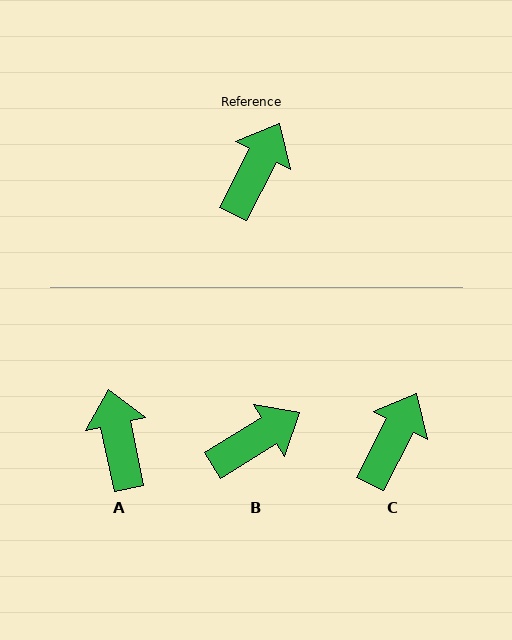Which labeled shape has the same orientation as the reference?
C.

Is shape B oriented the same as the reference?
No, it is off by about 32 degrees.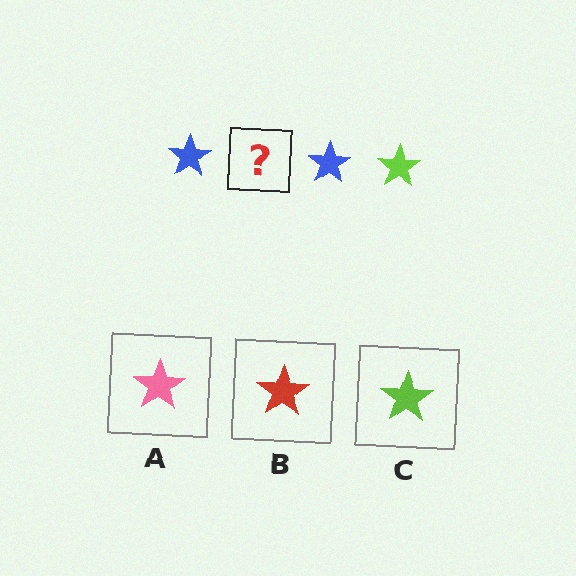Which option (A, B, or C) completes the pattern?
C.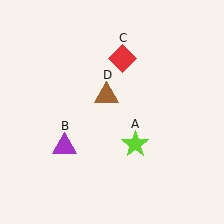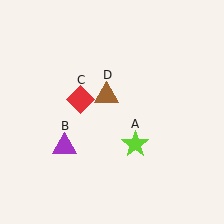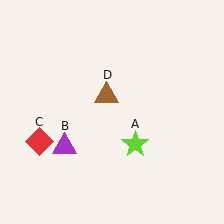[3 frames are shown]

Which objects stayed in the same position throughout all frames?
Lime star (object A) and purple triangle (object B) and brown triangle (object D) remained stationary.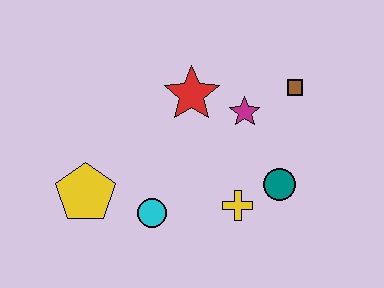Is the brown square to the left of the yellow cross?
No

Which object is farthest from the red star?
The yellow pentagon is farthest from the red star.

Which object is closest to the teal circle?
The yellow cross is closest to the teal circle.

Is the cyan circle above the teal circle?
No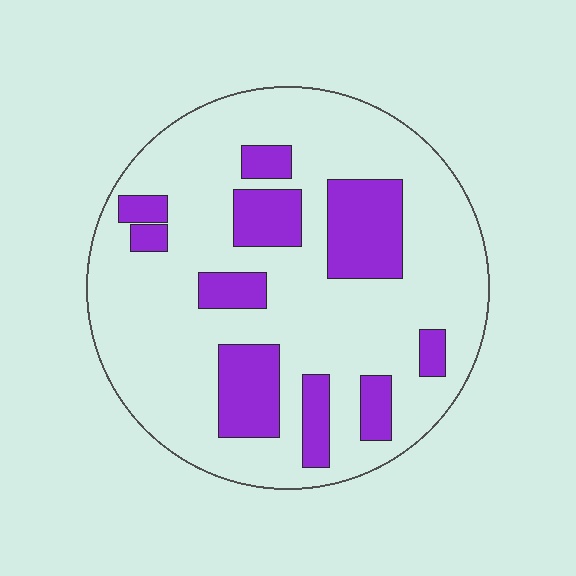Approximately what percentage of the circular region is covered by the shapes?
Approximately 25%.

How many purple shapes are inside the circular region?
10.